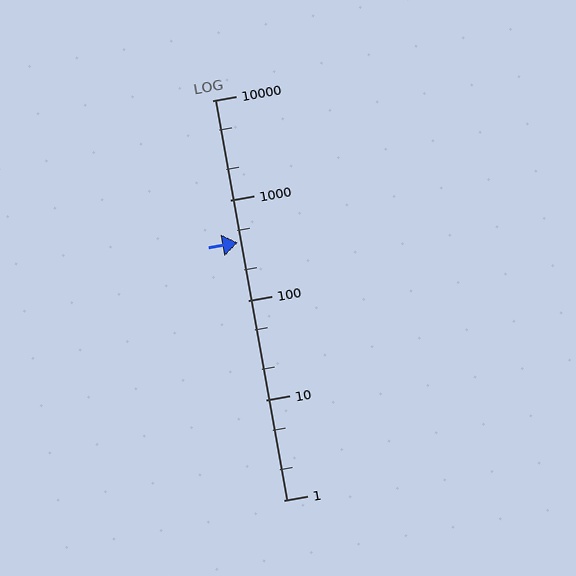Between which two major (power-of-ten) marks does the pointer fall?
The pointer is between 100 and 1000.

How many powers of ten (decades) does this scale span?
The scale spans 4 decades, from 1 to 10000.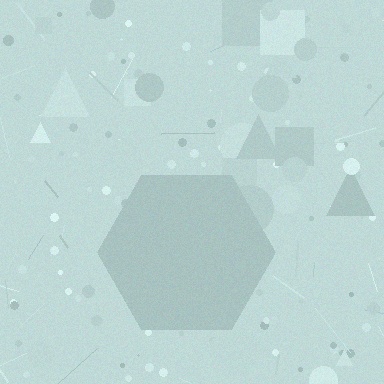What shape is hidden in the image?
A hexagon is hidden in the image.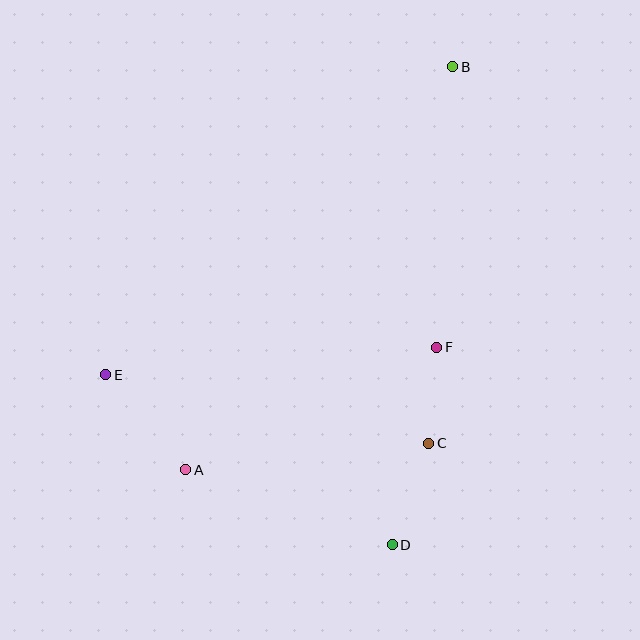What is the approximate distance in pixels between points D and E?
The distance between D and E is approximately 333 pixels.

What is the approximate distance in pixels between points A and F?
The distance between A and F is approximately 280 pixels.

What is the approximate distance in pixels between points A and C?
The distance between A and C is approximately 245 pixels.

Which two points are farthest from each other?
Points A and B are farthest from each other.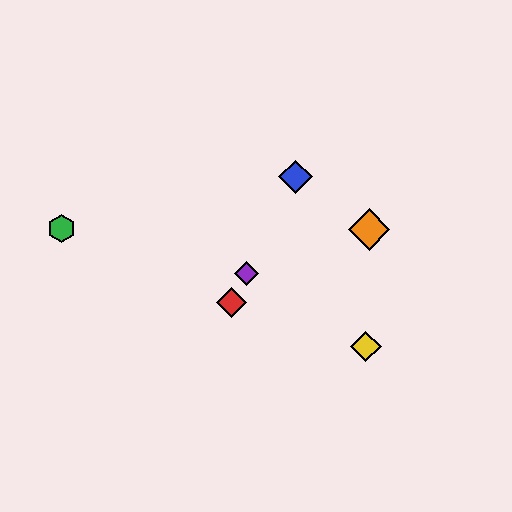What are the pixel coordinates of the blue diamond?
The blue diamond is at (295, 177).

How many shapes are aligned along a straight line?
3 shapes (the red diamond, the blue diamond, the purple diamond) are aligned along a straight line.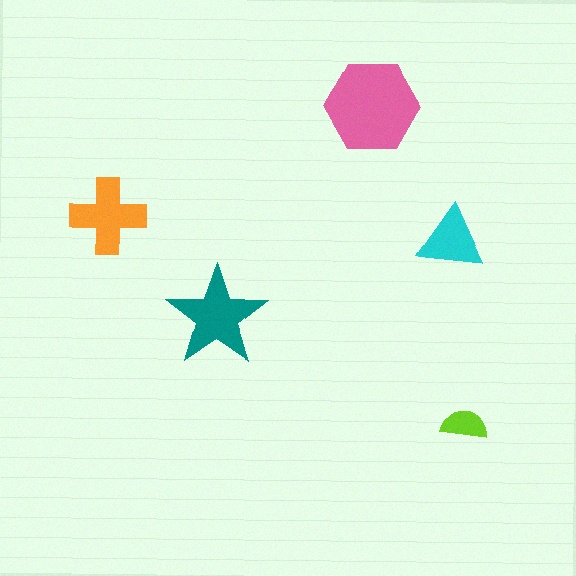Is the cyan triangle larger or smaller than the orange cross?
Smaller.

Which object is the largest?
The pink hexagon.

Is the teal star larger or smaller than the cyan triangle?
Larger.